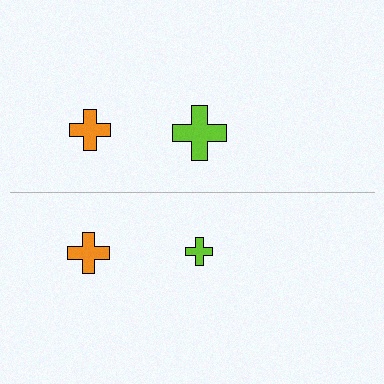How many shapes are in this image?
There are 4 shapes in this image.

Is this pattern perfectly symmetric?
No, the pattern is not perfectly symmetric. The lime cross on the bottom side has a different size than its mirror counterpart.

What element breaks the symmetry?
The lime cross on the bottom side has a different size than its mirror counterpart.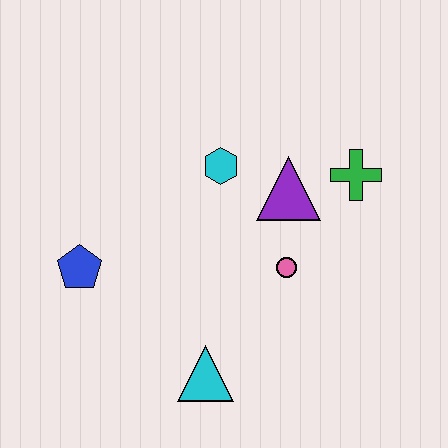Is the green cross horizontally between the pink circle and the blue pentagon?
No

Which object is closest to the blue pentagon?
The cyan triangle is closest to the blue pentagon.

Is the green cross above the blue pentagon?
Yes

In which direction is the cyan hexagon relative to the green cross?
The cyan hexagon is to the left of the green cross.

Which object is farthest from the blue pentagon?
The green cross is farthest from the blue pentagon.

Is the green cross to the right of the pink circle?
Yes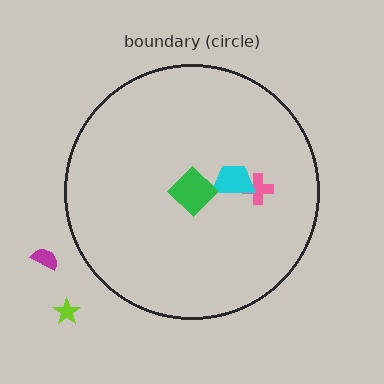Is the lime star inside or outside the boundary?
Outside.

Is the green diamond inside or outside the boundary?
Inside.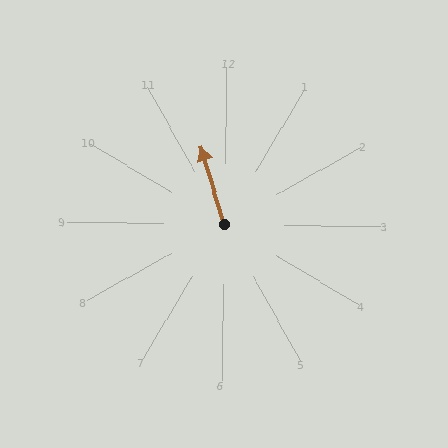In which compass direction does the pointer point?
North.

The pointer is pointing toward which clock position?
Roughly 11 o'clock.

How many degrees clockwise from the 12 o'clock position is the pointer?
Approximately 342 degrees.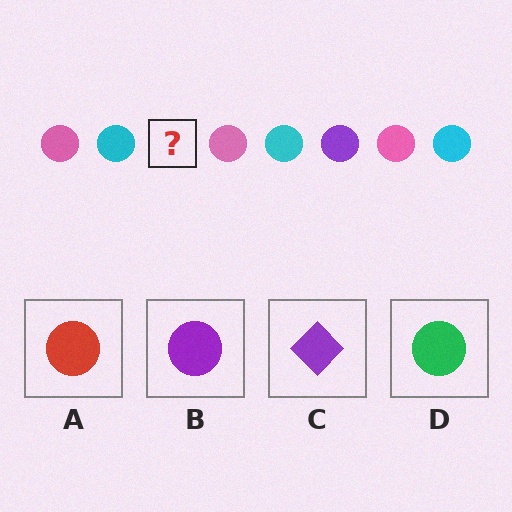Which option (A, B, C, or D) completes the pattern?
B.